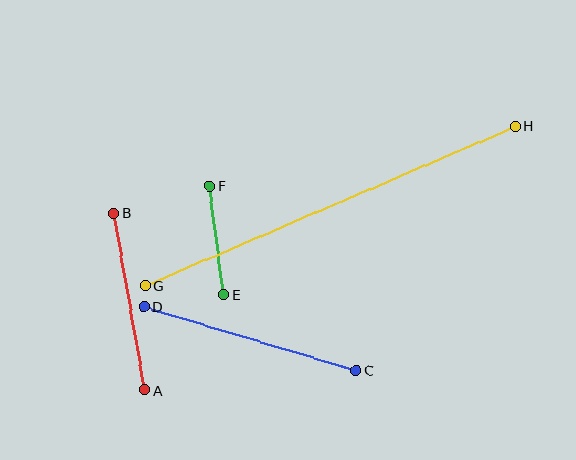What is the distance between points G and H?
The distance is approximately 403 pixels.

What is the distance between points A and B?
The distance is approximately 180 pixels.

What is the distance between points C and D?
The distance is approximately 221 pixels.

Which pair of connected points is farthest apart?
Points G and H are farthest apart.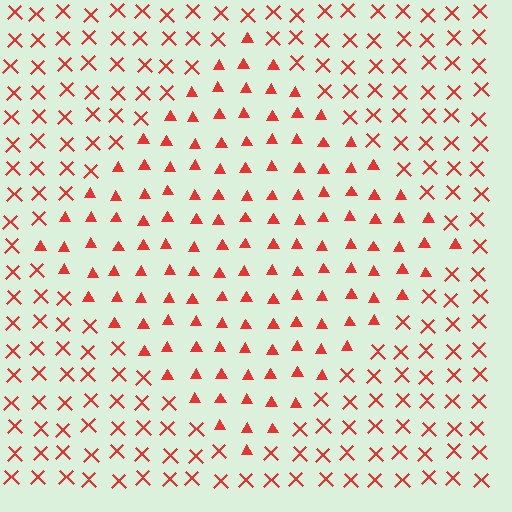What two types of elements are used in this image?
The image uses triangles inside the diamond region and X marks outside it.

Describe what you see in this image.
The image is filled with small red elements arranged in a uniform grid. A diamond-shaped region contains triangles, while the surrounding area contains X marks. The boundary is defined purely by the change in element shape.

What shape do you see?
I see a diamond.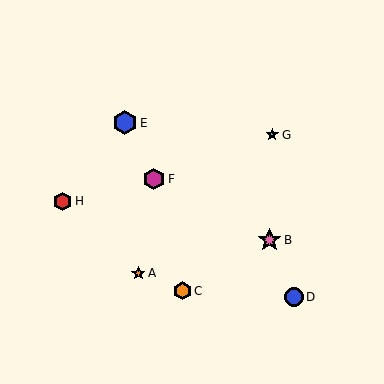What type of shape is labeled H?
Shape H is a red hexagon.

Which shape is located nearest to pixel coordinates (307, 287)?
The blue circle (labeled D) at (294, 297) is nearest to that location.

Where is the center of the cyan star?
The center of the cyan star is at (272, 135).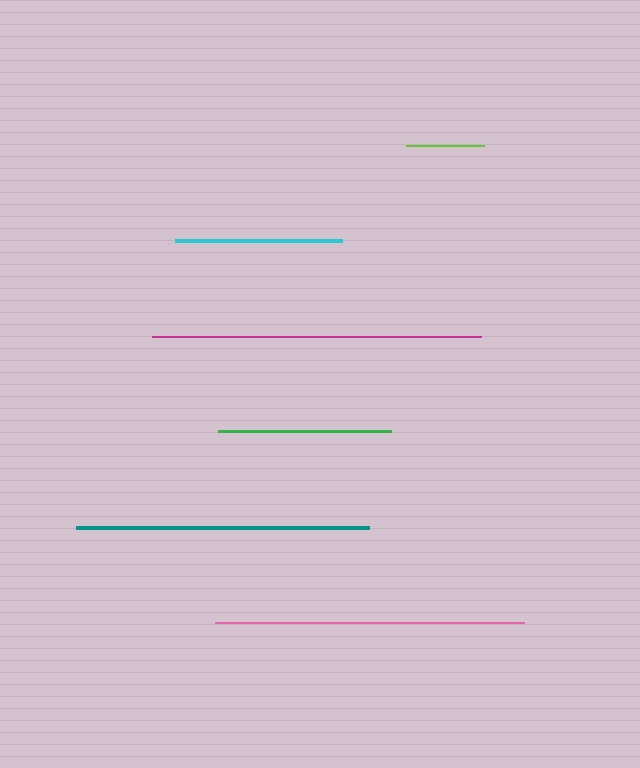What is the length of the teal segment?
The teal segment is approximately 293 pixels long.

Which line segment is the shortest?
The lime line is the shortest at approximately 78 pixels.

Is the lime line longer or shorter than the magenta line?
The magenta line is longer than the lime line.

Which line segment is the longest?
The magenta line is the longest at approximately 329 pixels.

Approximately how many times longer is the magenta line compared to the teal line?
The magenta line is approximately 1.1 times the length of the teal line.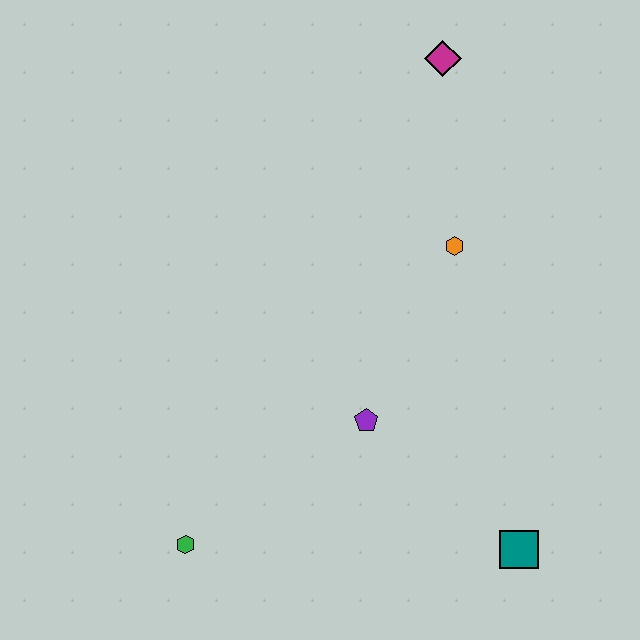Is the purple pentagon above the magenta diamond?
No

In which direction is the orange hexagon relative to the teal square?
The orange hexagon is above the teal square.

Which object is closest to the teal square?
The purple pentagon is closest to the teal square.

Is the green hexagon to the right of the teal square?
No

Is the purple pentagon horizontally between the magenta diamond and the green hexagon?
Yes